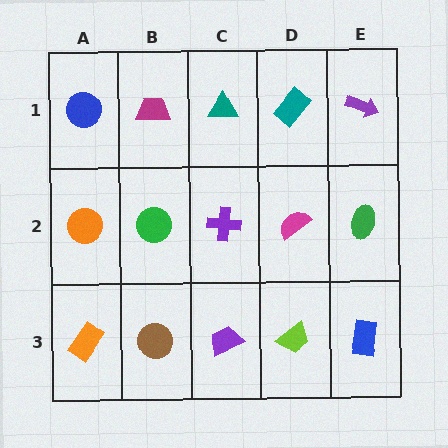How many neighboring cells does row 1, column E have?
2.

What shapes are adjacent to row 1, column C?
A purple cross (row 2, column C), a magenta trapezoid (row 1, column B), a teal rectangle (row 1, column D).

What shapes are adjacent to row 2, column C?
A teal triangle (row 1, column C), a purple trapezoid (row 3, column C), a green circle (row 2, column B), a magenta semicircle (row 2, column D).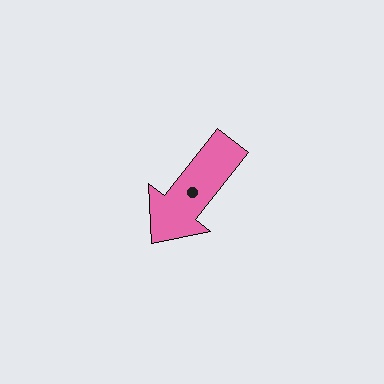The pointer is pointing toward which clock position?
Roughly 7 o'clock.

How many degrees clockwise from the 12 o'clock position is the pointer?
Approximately 218 degrees.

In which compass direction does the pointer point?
Southwest.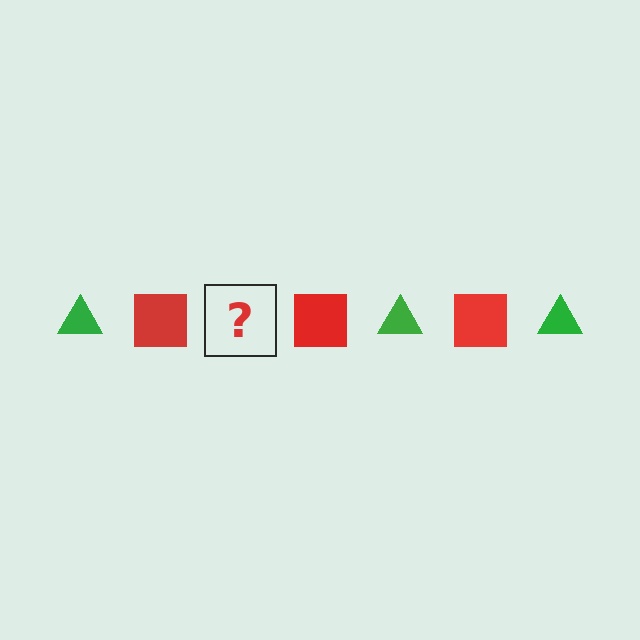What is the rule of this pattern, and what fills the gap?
The rule is that the pattern alternates between green triangle and red square. The gap should be filled with a green triangle.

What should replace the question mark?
The question mark should be replaced with a green triangle.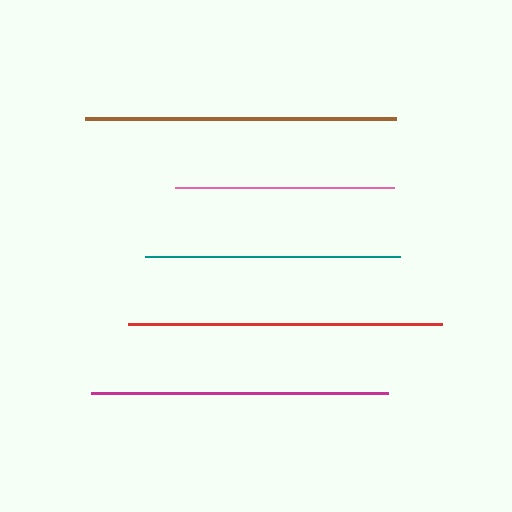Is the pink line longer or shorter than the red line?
The red line is longer than the pink line.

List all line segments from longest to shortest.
From longest to shortest: red, brown, magenta, teal, pink.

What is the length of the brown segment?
The brown segment is approximately 312 pixels long.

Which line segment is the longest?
The red line is the longest at approximately 314 pixels.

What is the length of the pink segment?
The pink segment is approximately 218 pixels long.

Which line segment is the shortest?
The pink line is the shortest at approximately 218 pixels.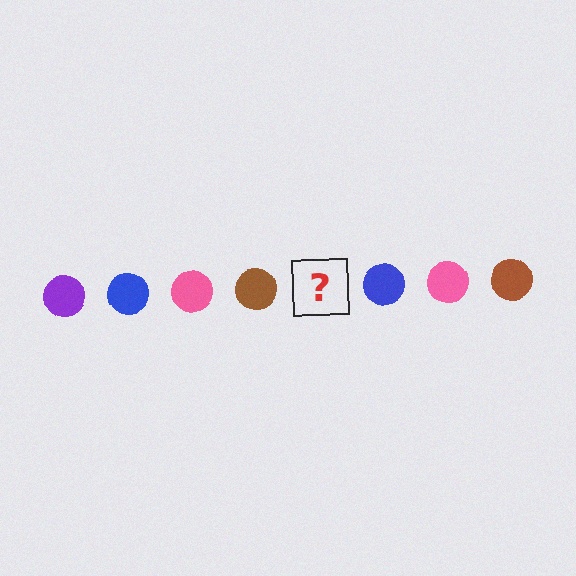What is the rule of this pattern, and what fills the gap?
The rule is that the pattern cycles through purple, blue, pink, brown circles. The gap should be filled with a purple circle.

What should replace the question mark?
The question mark should be replaced with a purple circle.